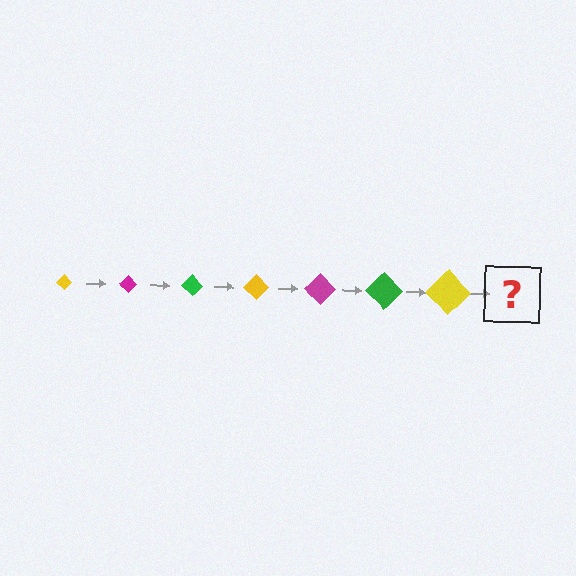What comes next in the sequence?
The next element should be a magenta diamond, larger than the previous one.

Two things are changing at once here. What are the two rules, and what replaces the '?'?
The two rules are that the diamond grows larger each step and the color cycles through yellow, magenta, and green. The '?' should be a magenta diamond, larger than the previous one.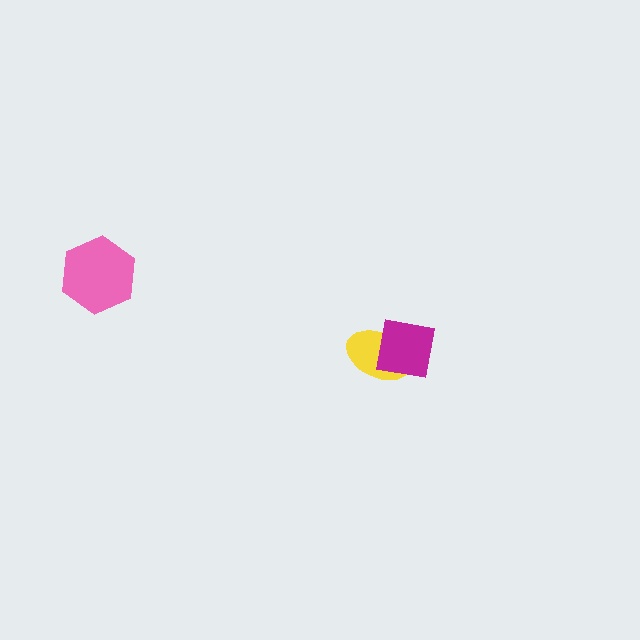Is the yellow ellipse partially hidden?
Yes, it is partially covered by another shape.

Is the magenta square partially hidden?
No, no other shape covers it.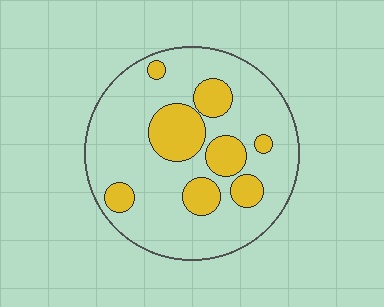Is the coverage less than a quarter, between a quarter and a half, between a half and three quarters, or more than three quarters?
Less than a quarter.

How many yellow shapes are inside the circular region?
8.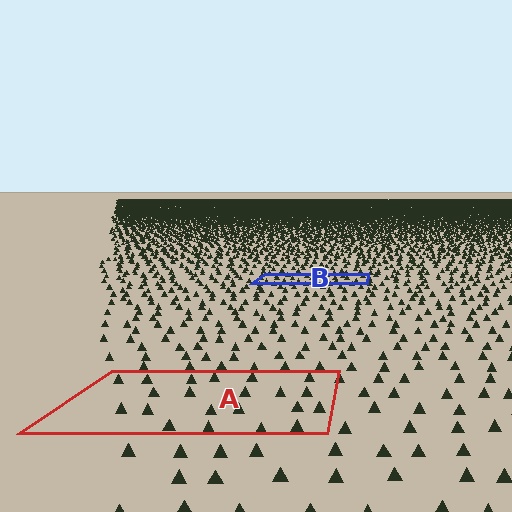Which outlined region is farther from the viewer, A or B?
Region B is farther from the viewer — the texture elements inside it appear smaller and more densely packed.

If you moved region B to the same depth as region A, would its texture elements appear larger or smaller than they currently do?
They would appear larger. At a closer depth, the same texture elements are projected at a bigger on-screen size.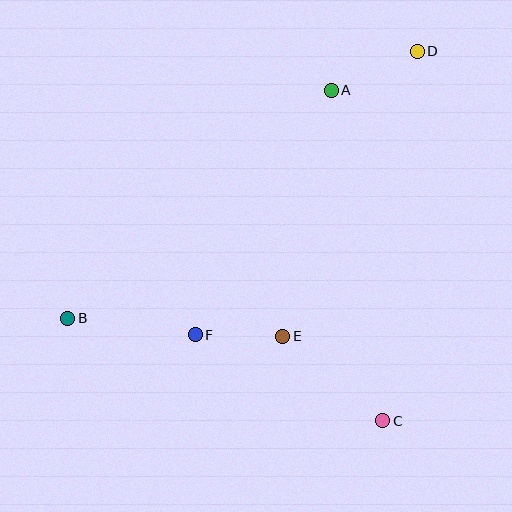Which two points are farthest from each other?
Points B and D are farthest from each other.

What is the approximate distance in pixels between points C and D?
The distance between C and D is approximately 371 pixels.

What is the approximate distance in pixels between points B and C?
The distance between B and C is approximately 331 pixels.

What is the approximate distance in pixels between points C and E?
The distance between C and E is approximately 131 pixels.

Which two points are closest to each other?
Points E and F are closest to each other.